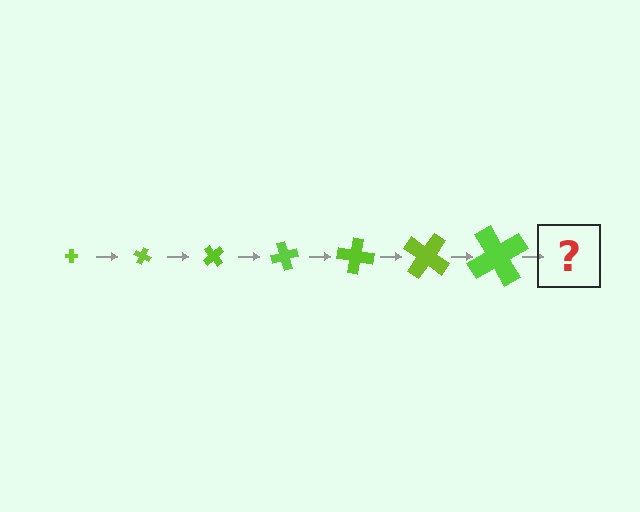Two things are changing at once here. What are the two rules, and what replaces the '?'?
The two rules are that the cross grows larger each step and it rotates 25 degrees each step. The '?' should be a cross, larger than the previous one and rotated 175 degrees from the start.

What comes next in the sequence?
The next element should be a cross, larger than the previous one and rotated 175 degrees from the start.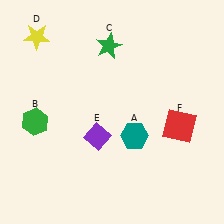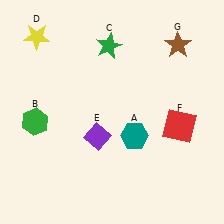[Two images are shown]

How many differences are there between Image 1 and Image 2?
There is 1 difference between the two images.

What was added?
A brown star (G) was added in Image 2.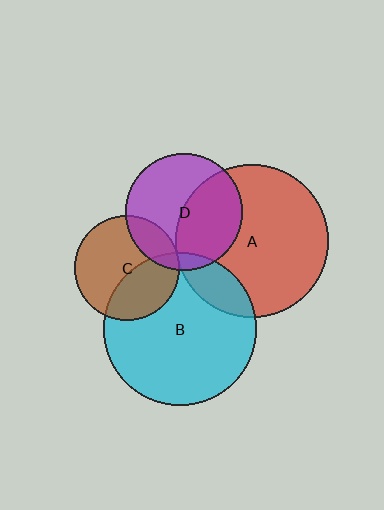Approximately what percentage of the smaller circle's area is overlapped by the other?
Approximately 20%.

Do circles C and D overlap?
Yes.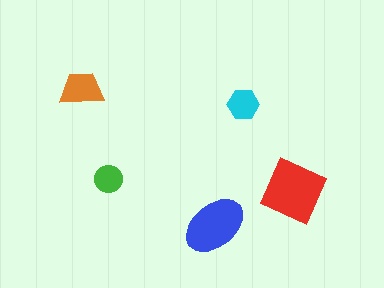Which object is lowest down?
The blue ellipse is bottommost.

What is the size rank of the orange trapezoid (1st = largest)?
3rd.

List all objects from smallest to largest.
The green circle, the cyan hexagon, the orange trapezoid, the blue ellipse, the red square.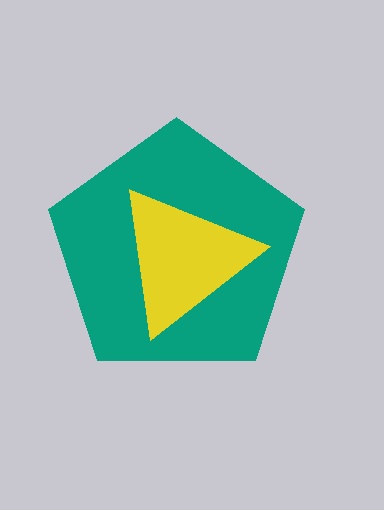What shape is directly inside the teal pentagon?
The yellow triangle.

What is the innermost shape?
The yellow triangle.